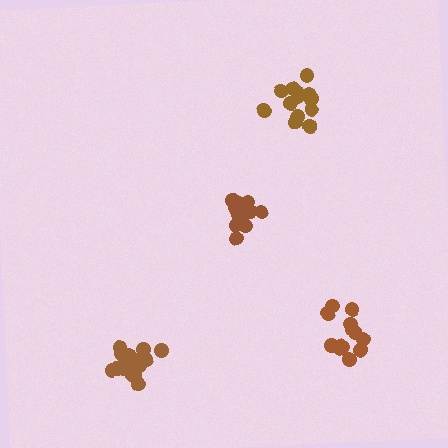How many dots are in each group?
Group 1: 16 dots, Group 2: 13 dots, Group 3: 13 dots, Group 4: 13 dots (55 total).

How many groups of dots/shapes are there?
There are 4 groups.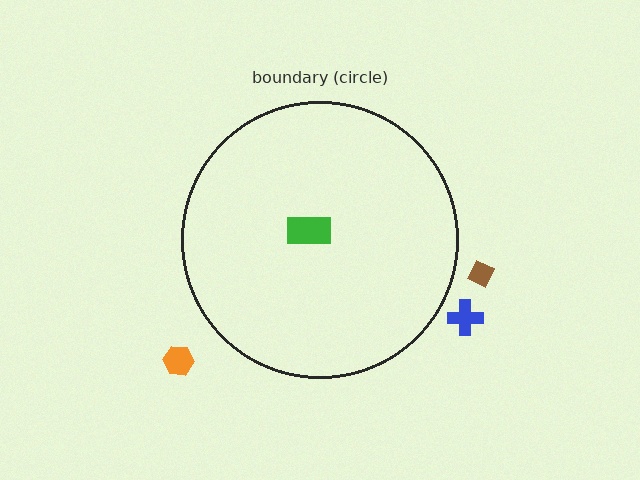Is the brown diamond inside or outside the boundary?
Outside.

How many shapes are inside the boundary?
1 inside, 3 outside.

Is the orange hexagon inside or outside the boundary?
Outside.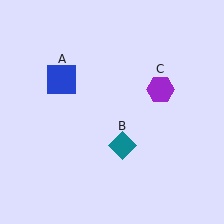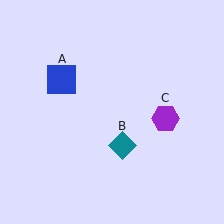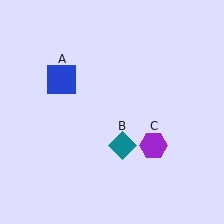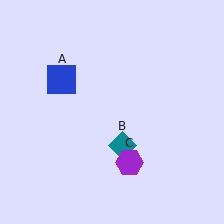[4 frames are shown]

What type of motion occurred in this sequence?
The purple hexagon (object C) rotated clockwise around the center of the scene.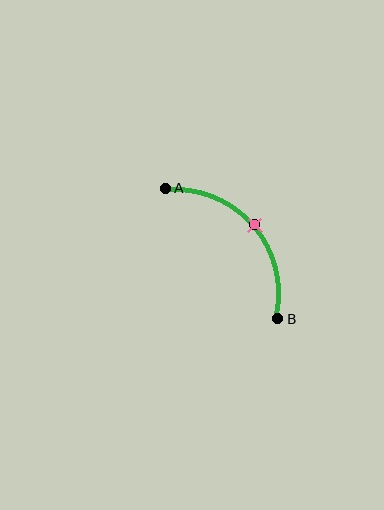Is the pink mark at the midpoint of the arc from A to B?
Yes. The pink mark lies on the arc at equal arc-length from both A and B — it is the arc midpoint.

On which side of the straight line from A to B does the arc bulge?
The arc bulges above and to the right of the straight line connecting A and B.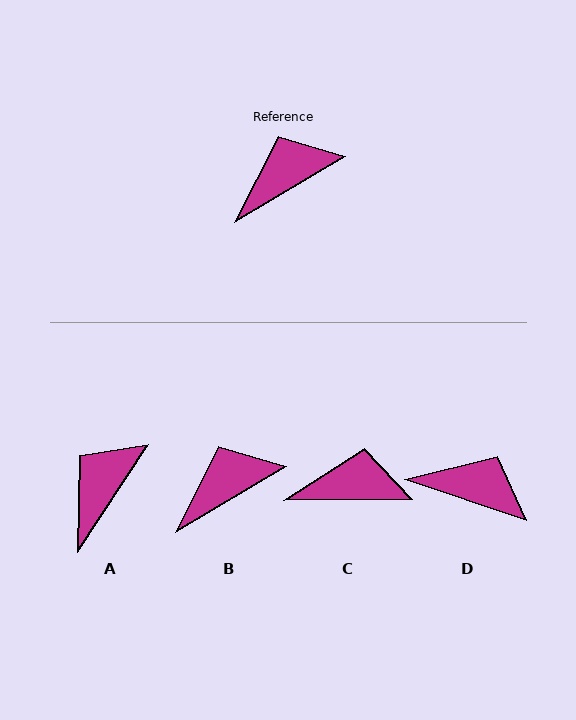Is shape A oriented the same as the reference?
No, it is off by about 26 degrees.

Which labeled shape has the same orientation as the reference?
B.